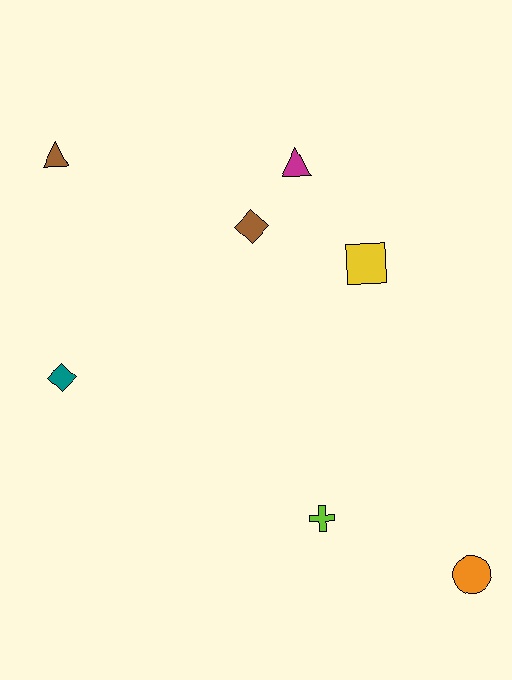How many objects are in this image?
There are 7 objects.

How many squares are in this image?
There is 1 square.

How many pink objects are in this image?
There are no pink objects.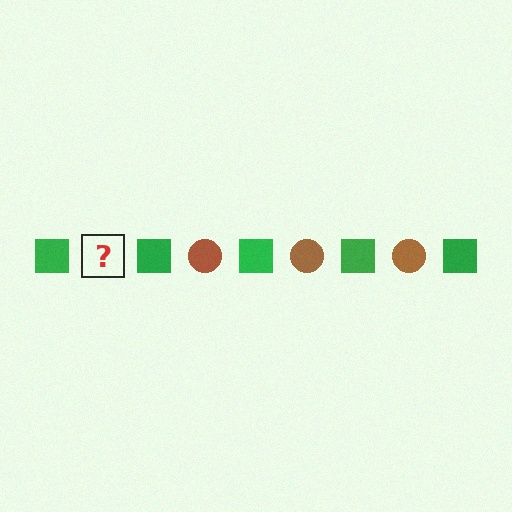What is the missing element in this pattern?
The missing element is a brown circle.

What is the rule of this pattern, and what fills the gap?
The rule is that the pattern alternates between green square and brown circle. The gap should be filled with a brown circle.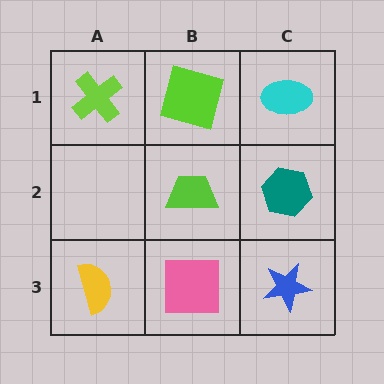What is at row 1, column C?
A cyan ellipse.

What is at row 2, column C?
A teal hexagon.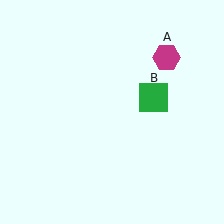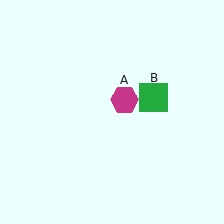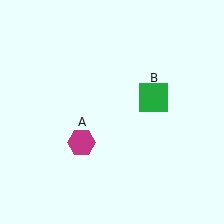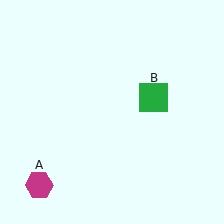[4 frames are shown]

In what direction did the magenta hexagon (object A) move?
The magenta hexagon (object A) moved down and to the left.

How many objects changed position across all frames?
1 object changed position: magenta hexagon (object A).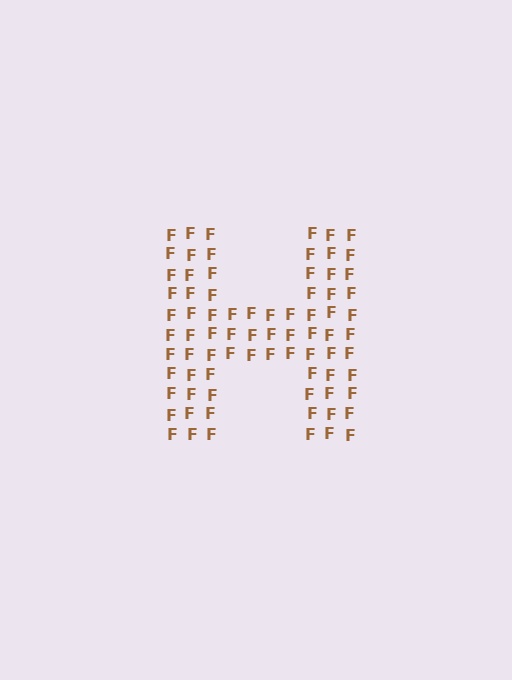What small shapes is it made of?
It is made of small letter F's.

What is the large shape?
The large shape is the letter H.